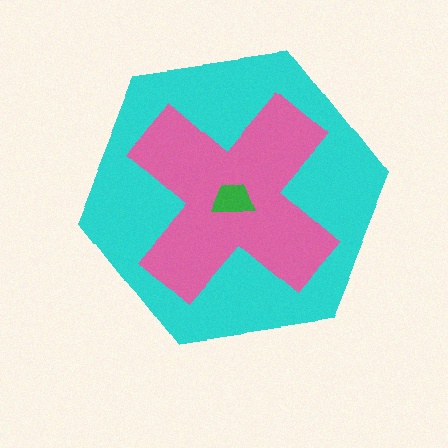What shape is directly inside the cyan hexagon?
The pink cross.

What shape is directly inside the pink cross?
The green trapezoid.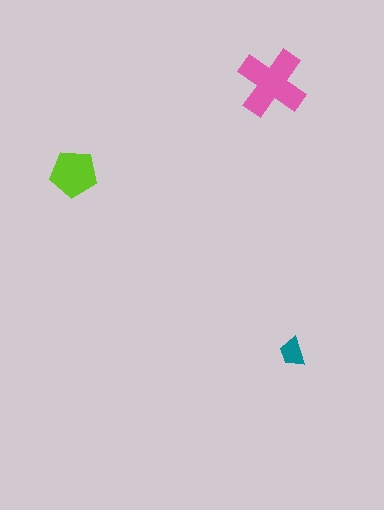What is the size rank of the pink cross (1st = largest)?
1st.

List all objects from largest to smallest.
The pink cross, the lime pentagon, the teal trapezoid.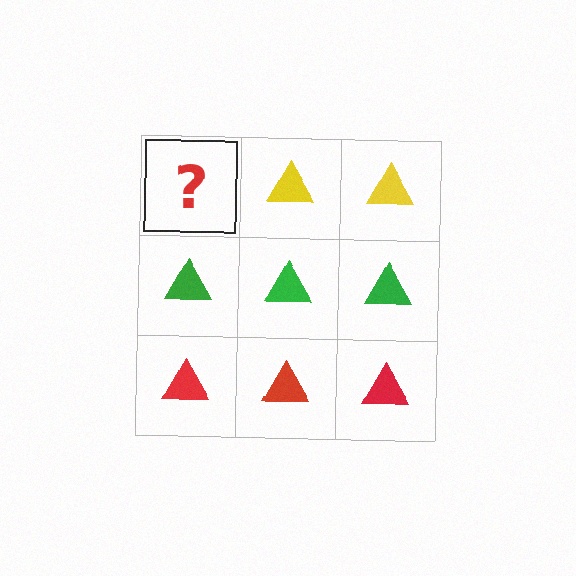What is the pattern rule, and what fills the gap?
The rule is that each row has a consistent color. The gap should be filled with a yellow triangle.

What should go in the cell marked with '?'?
The missing cell should contain a yellow triangle.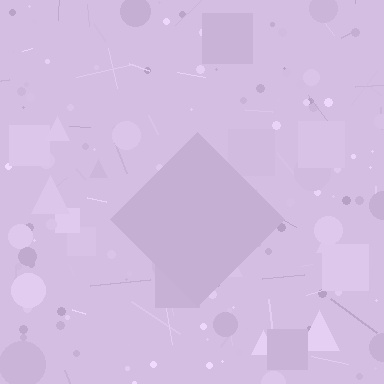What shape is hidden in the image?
A diamond is hidden in the image.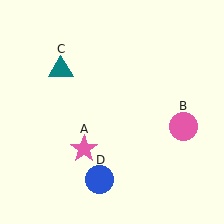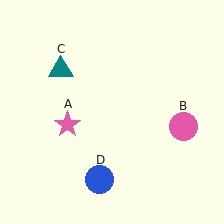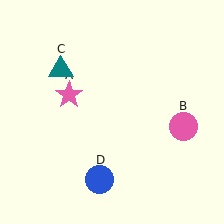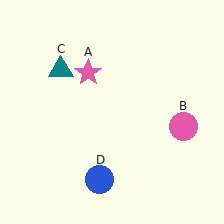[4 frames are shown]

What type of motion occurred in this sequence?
The pink star (object A) rotated clockwise around the center of the scene.